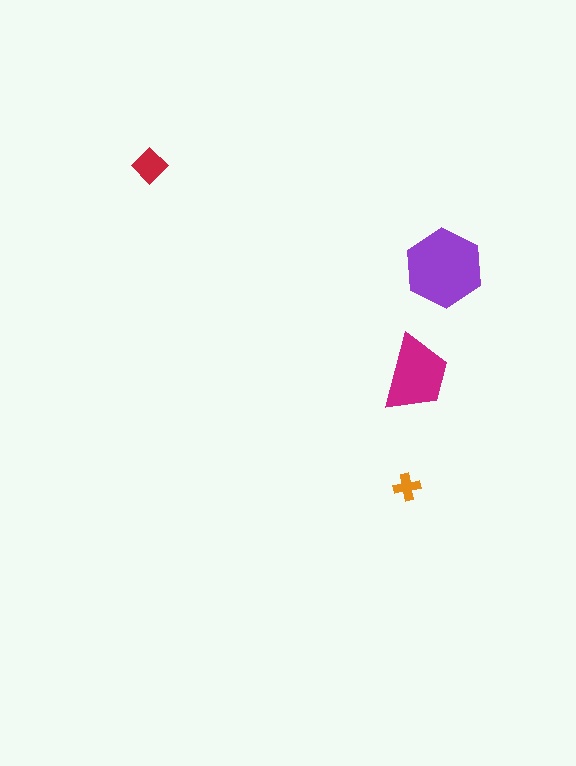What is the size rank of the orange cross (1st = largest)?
4th.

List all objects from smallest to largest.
The orange cross, the red diamond, the magenta trapezoid, the purple hexagon.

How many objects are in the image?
There are 4 objects in the image.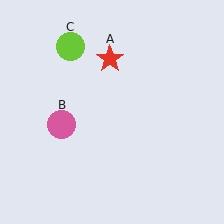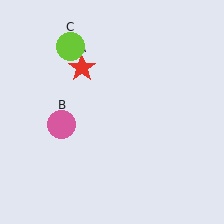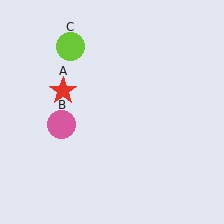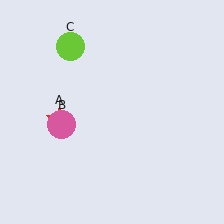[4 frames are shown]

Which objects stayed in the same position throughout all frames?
Pink circle (object B) and lime circle (object C) remained stationary.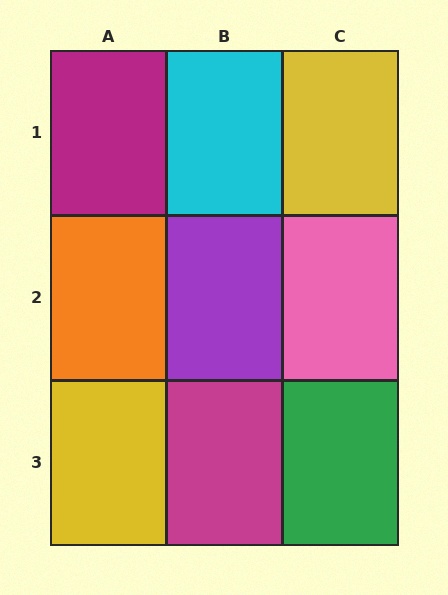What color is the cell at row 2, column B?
Purple.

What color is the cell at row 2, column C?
Pink.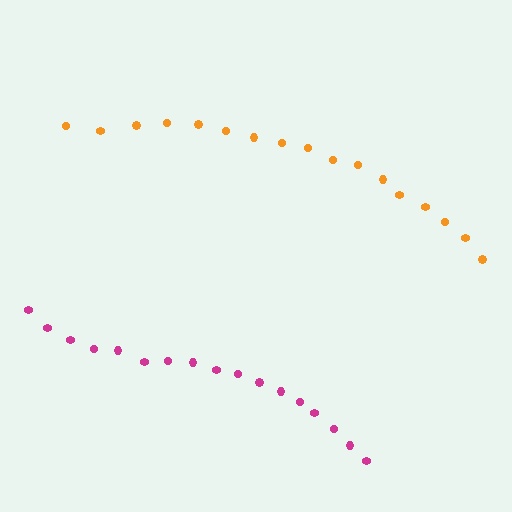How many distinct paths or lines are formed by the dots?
There are 2 distinct paths.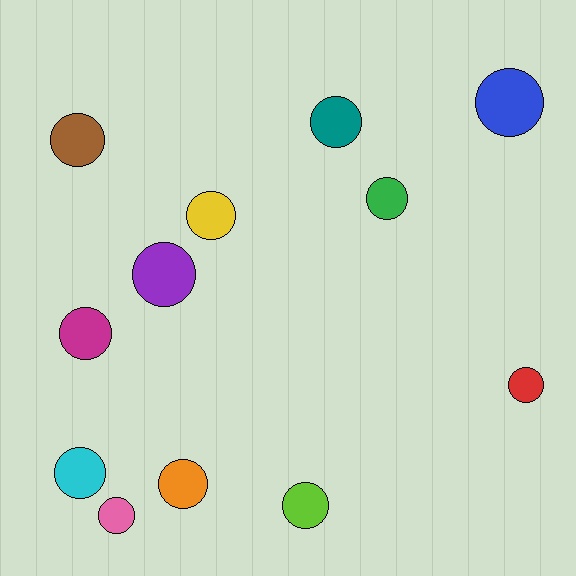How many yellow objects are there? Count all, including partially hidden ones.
There is 1 yellow object.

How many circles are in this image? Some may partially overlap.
There are 12 circles.